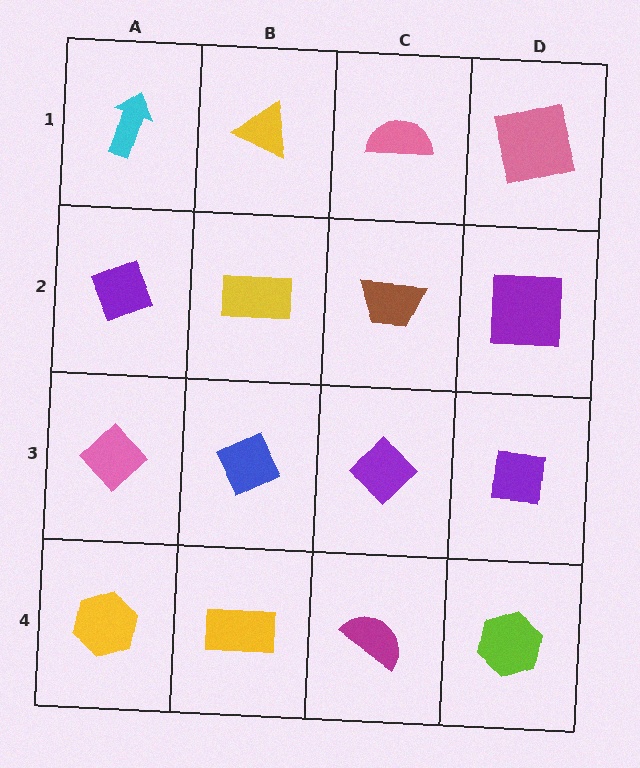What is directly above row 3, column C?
A brown trapezoid.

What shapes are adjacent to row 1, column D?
A purple square (row 2, column D), a pink semicircle (row 1, column C).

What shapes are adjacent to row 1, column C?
A brown trapezoid (row 2, column C), a yellow triangle (row 1, column B), a pink square (row 1, column D).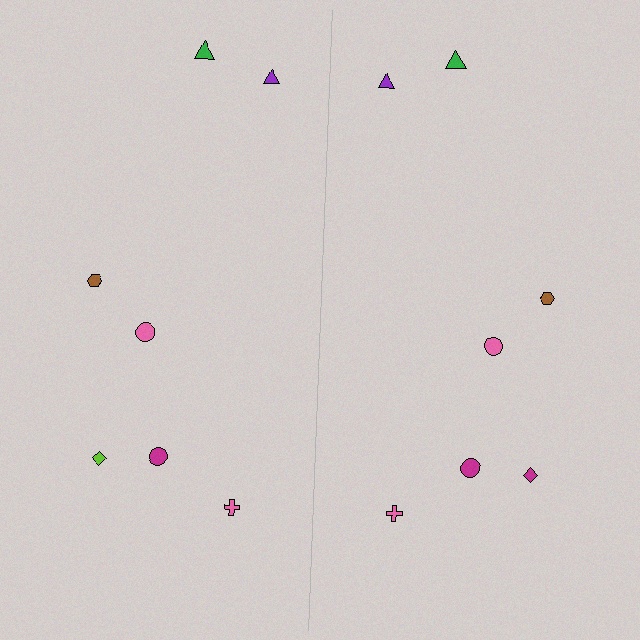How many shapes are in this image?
There are 14 shapes in this image.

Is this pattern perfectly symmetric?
No, the pattern is not perfectly symmetric. The magenta diamond on the right side breaks the symmetry — its mirror counterpart is lime.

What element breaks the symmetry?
The magenta diamond on the right side breaks the symmetry — its mirror counterpart is lime.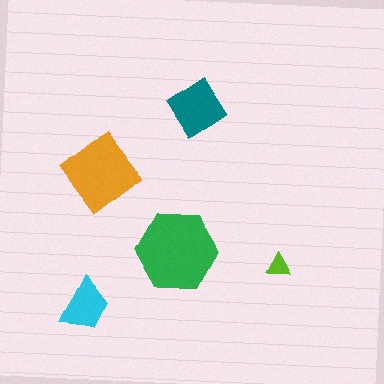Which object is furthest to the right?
The lime triangle is rightmost.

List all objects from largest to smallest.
The green hexagon, the orange diamond, the teal diamond, the cyan trapezoid, the lime triangle.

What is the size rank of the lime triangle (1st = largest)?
5th.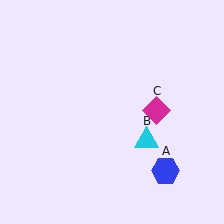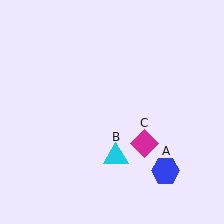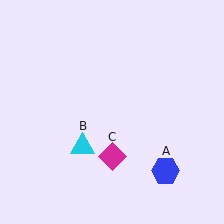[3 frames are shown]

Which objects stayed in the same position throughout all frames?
Blue hexagon (object A) remained stationary.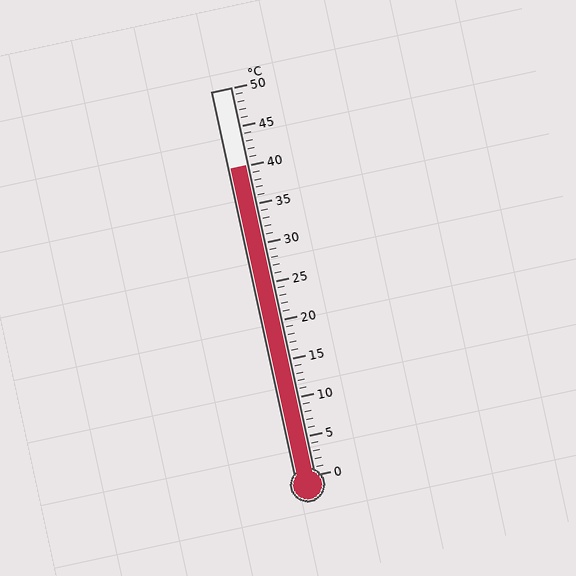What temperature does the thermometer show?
The thermometer shows approximately 40°C.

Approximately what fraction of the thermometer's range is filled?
The thermometer is filled to approximately 80% of its range.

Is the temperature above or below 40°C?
The temperature is at 40°C.